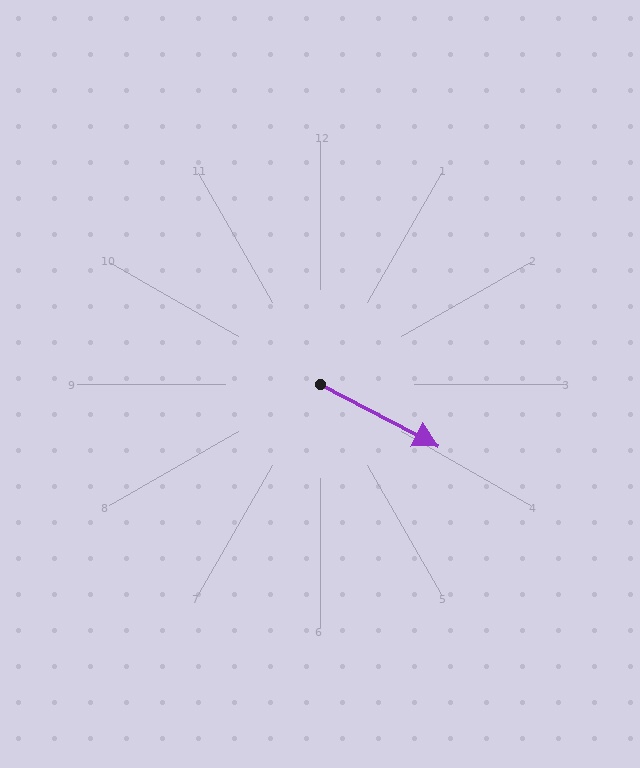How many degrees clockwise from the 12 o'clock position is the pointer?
Approximately 118 degrees.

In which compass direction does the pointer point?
Southeast.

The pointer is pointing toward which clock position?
Roughly 4 o'clock.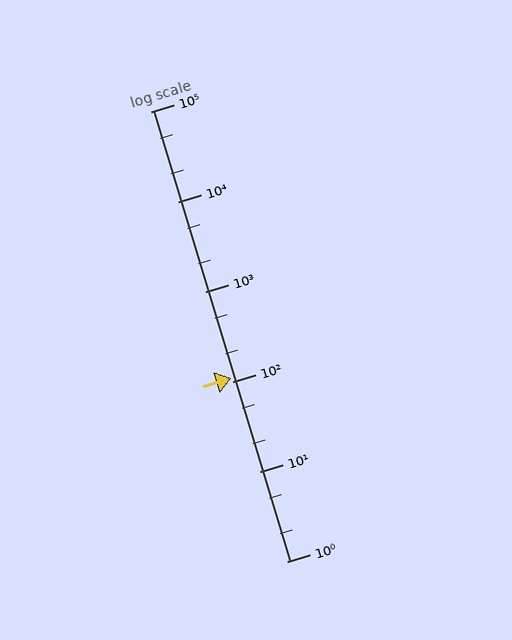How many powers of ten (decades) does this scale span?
The scale spans 5 decades, from 1 to 100000.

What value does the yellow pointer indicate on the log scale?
The pointer indicates approximately 110.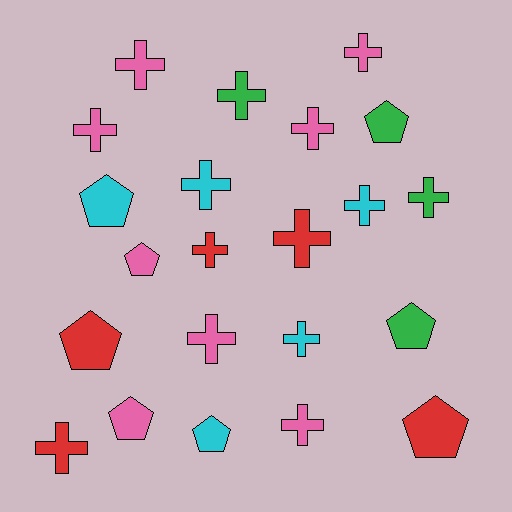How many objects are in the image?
There are 22 objects.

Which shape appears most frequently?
Cross, with 14 objects.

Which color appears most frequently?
Pink, with 8 objects.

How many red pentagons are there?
There are 2 red pentagons.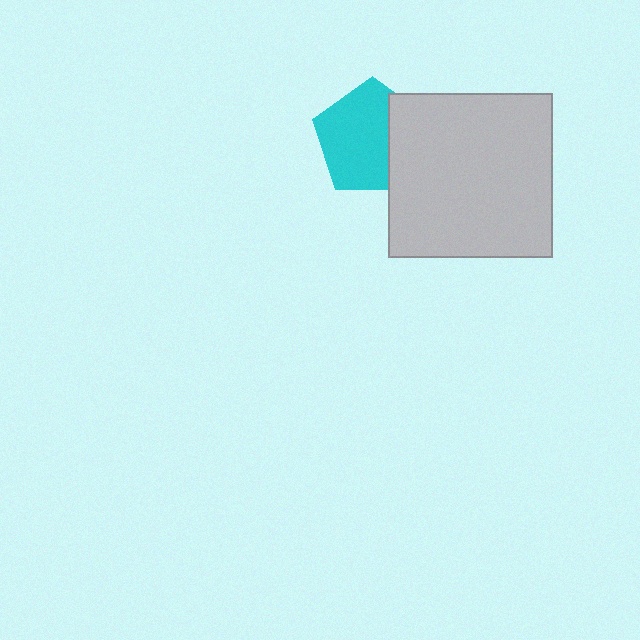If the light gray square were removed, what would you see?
You would see the complete cyan pentagon.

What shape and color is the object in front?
The object in front is a light gray square.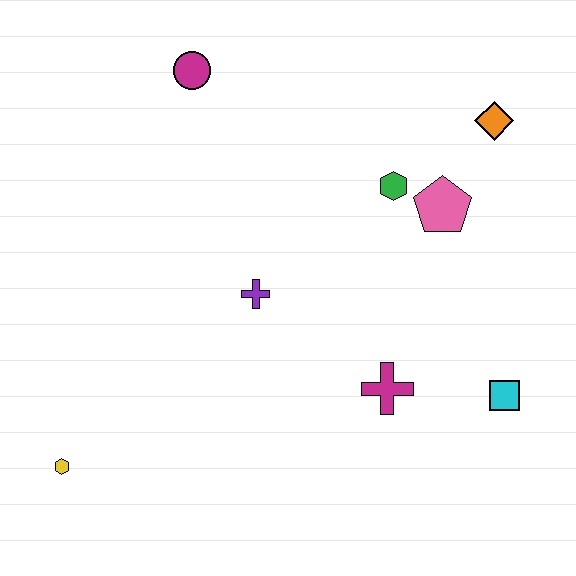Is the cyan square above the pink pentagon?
No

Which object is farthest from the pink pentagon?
The yellow hexagon is farthest from the pink pentagon.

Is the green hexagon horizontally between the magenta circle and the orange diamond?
Yes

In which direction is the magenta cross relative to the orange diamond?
The magenta cross is below the orange diamond.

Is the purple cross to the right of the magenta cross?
No